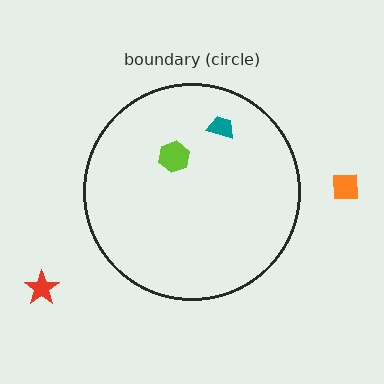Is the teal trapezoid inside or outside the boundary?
Inside.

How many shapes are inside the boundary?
2 inside, 2 outside.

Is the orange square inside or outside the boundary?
Outside.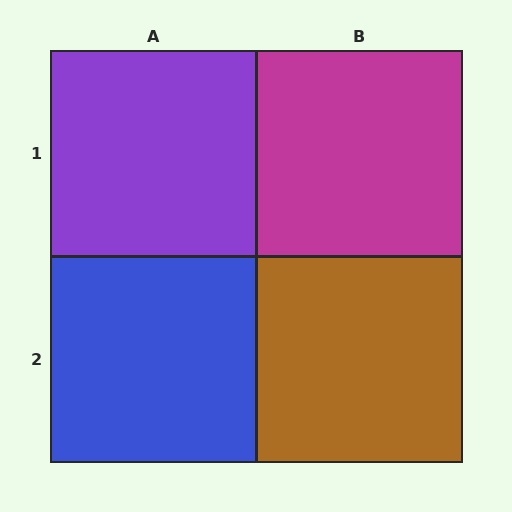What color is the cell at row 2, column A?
Blue.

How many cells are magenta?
1 cell is magenta.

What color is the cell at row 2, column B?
Brown.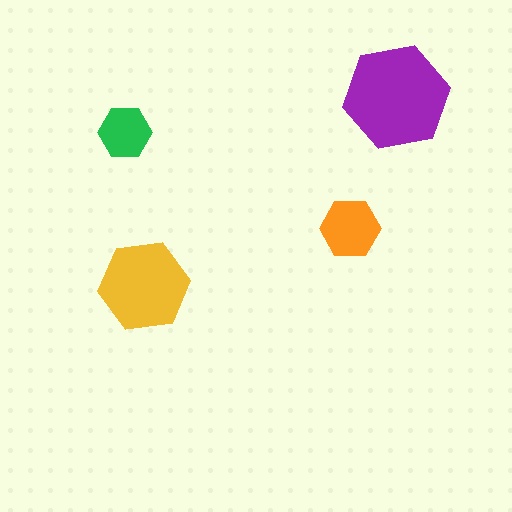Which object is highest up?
The purple hexagon is topmost.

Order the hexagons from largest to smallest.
the purple one, the yellow one, the orange one, the green one.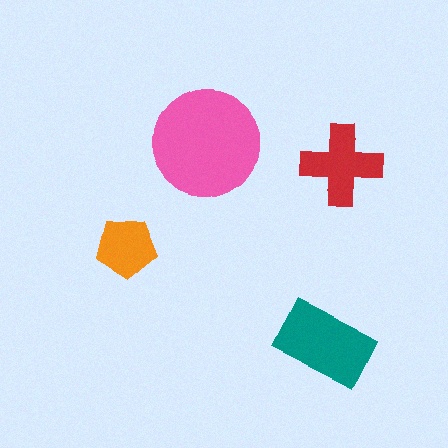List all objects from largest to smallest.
The pink circle, the teal rectangle, the red cross, the orange pentagon.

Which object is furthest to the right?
The red cross is rightmost.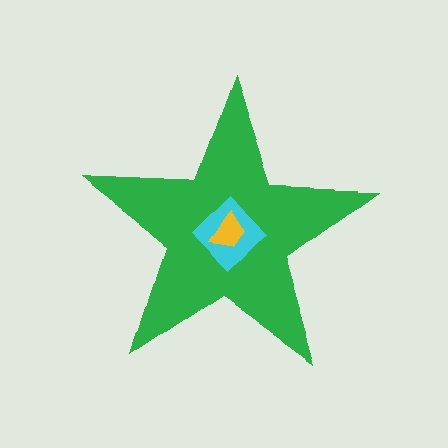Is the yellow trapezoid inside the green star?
Yes.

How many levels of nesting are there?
3.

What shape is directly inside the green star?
The cyan diamond.